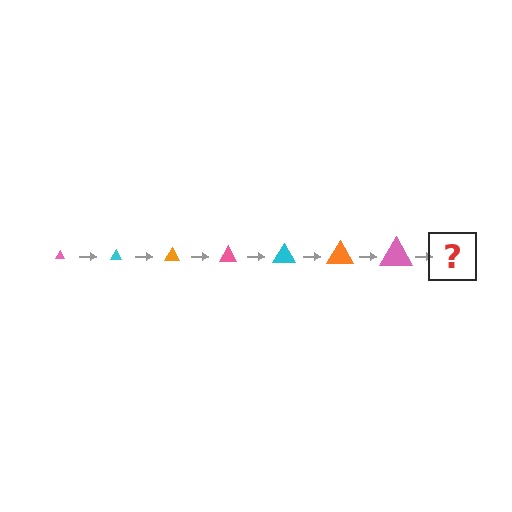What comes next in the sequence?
The next element should be a cyan triangle, larger than the previous one.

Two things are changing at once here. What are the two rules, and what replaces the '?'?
The two rules are that the triangle grows larger each step and the color cycles through pink, cyan, and orange. The '?' should be a cyan triangle, larger than the previous one.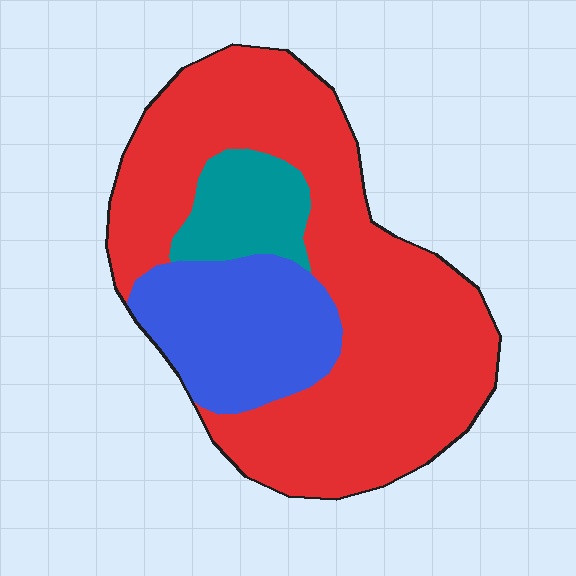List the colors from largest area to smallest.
From largest to smallest: red, blue, teal.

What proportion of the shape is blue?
Blue takes up about one fifth (1/5) of the shape.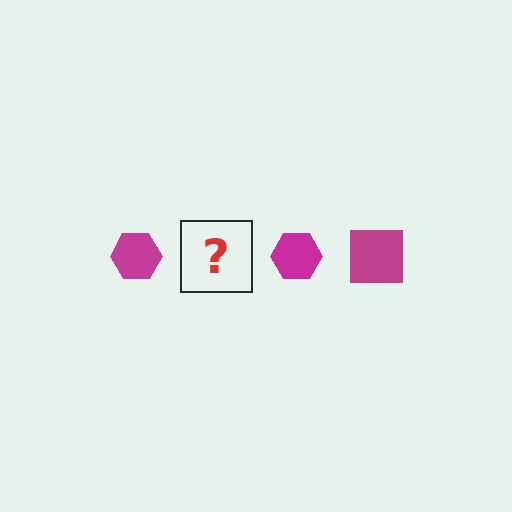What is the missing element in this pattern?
The missing element is a magenta square.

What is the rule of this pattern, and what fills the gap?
The rule is that the pattern cycles through hexagon, square shapes in magenta. The gap should be filled with a magenta square.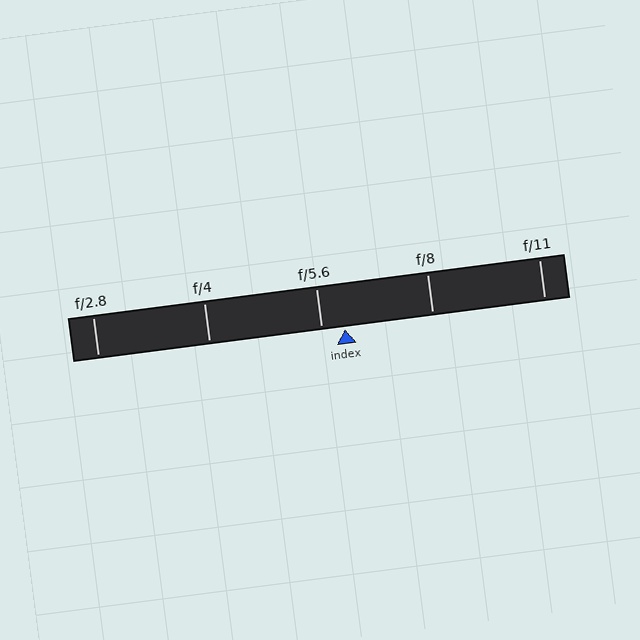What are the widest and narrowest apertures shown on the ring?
The widest aperture shown is f/2.8 and the narrowest is f/11.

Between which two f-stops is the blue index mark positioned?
The index mark is between f/5.6 and f/8.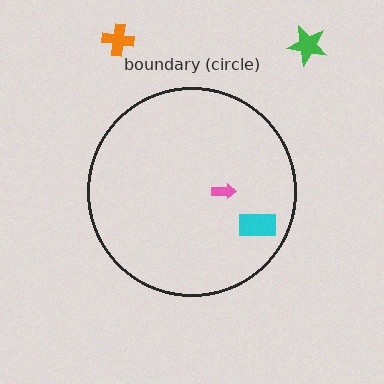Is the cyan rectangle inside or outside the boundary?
Inside.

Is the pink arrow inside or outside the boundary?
Inside.